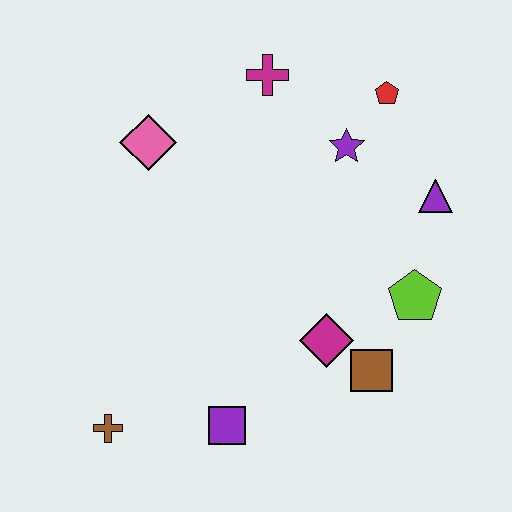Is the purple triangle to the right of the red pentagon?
Yes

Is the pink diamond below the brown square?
No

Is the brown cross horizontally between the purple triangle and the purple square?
No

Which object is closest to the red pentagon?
The purple star is closest to the red pentagon.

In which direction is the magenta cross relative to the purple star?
The magenta cross is to the left of the purple star.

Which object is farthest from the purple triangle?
The brown cross is farthest from the purple triangle.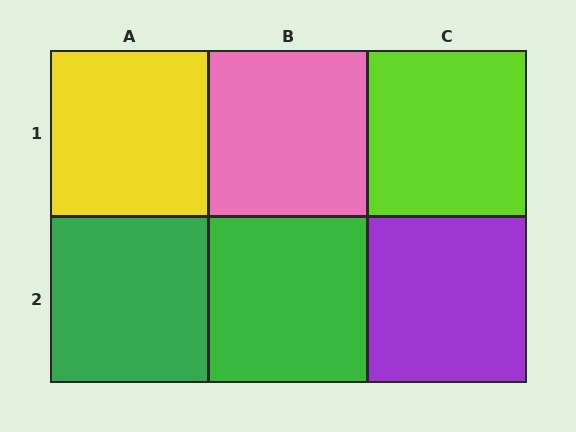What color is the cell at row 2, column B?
Green.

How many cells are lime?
1 cell is lime.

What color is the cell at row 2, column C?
Purple.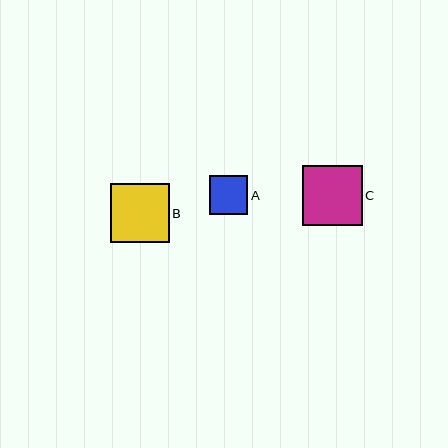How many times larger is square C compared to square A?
Square C is approximately 1.5 times the size of square A.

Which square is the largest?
Square C is the largest with a size of approximately 60 pixels.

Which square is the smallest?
Square A is the smallest with a size of approximately 39 pixels.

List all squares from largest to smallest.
From largest to smallest: C, B, A.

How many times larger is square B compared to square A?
Square B is approximately 1.5 times the size of square A.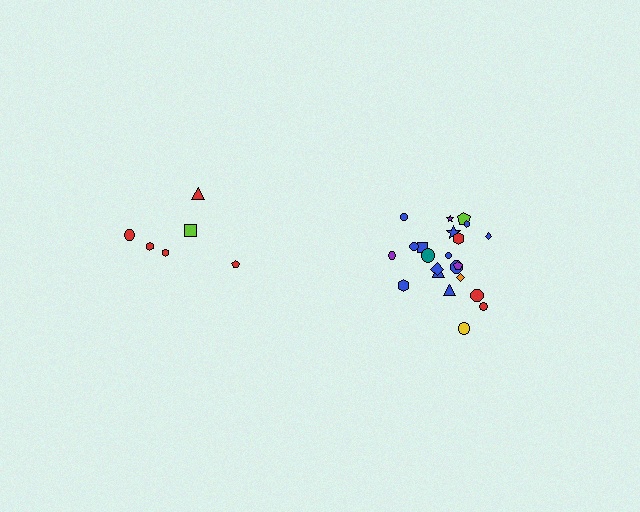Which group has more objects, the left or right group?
The right group.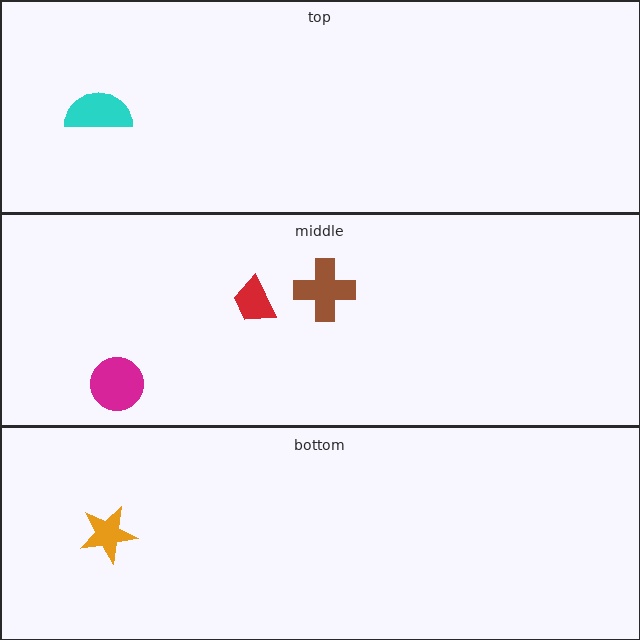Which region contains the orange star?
The bottom region.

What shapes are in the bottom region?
The orange star.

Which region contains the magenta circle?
The middle region.